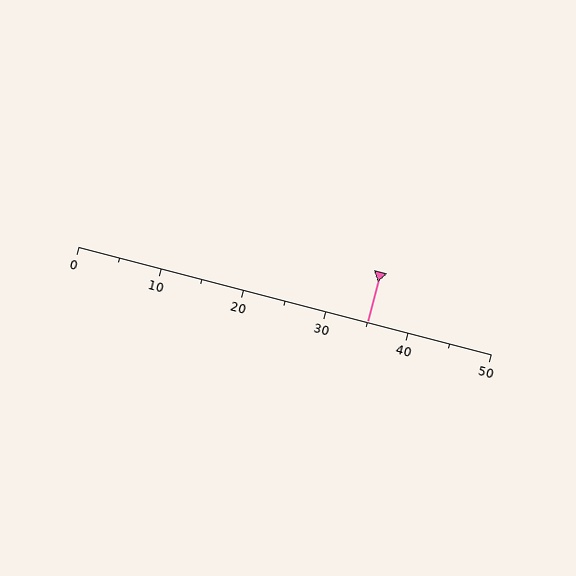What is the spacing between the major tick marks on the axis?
The major ticks are spaced 10 apart.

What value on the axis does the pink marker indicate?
The marker indicates approximately 35.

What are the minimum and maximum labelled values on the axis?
The axis runs from 0 to 50.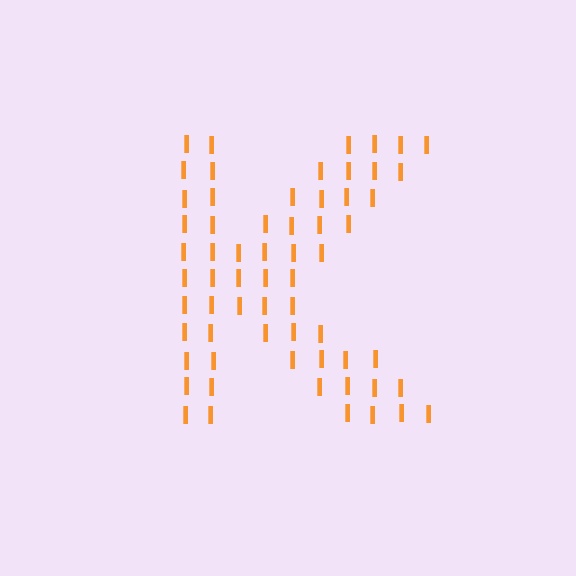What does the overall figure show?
The overall figure shows the letter K.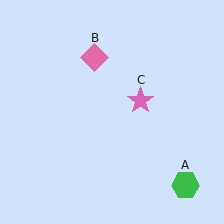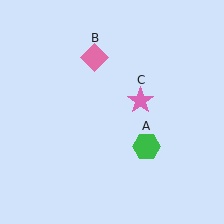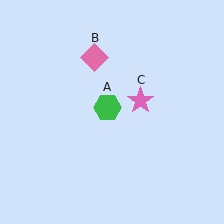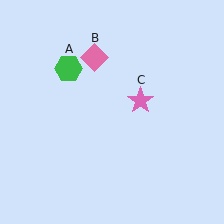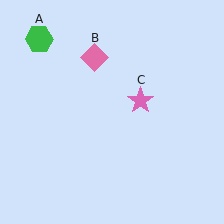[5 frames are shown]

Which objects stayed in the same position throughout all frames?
Pink diamond (object B) and pink star (object C) remained stationary.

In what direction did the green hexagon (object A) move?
The green hexagon (object A) moved up and to the left.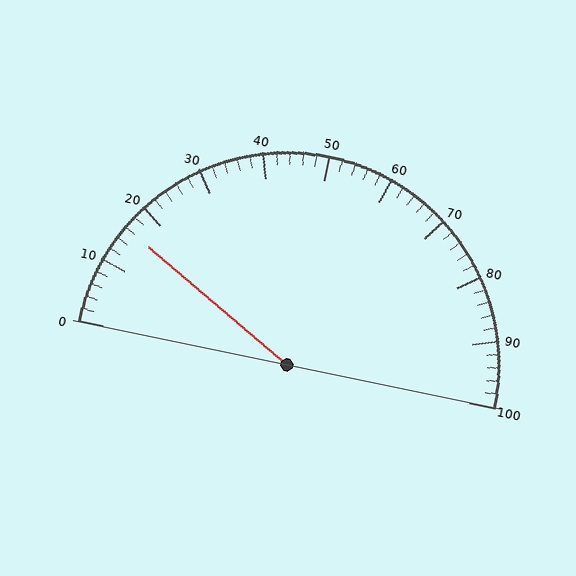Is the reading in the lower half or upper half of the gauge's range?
The reading is in the lower half of the range (0 to 100).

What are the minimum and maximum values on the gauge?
The gauge ranges from 0 to 100.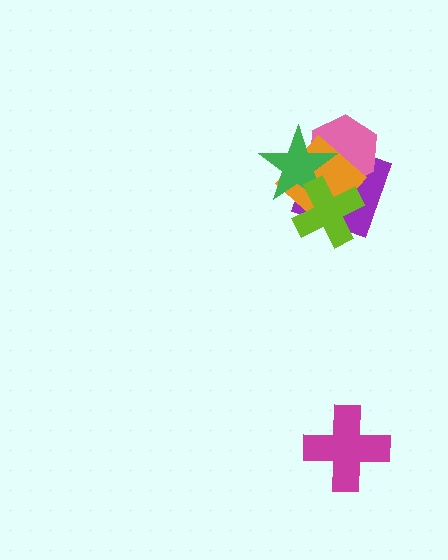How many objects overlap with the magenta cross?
0 objects overlap with the magenta cross.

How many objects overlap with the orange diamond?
4 objects overlap with the orange diamond.